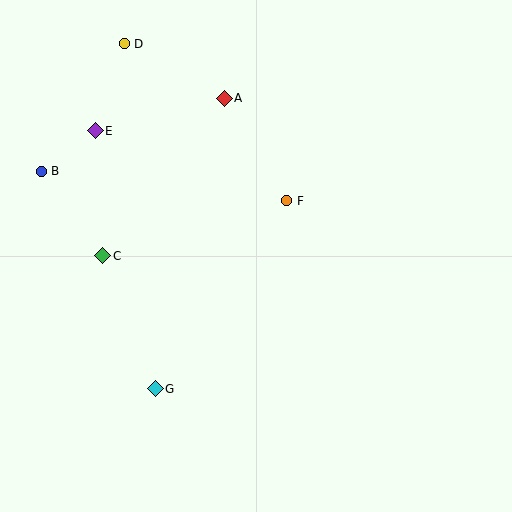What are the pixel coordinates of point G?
Point G is at (155, 389).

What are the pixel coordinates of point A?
Point A is at (224, 98).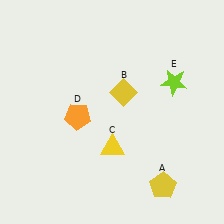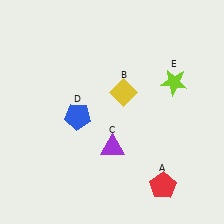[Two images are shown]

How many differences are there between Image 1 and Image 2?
There are 3 differences between the two images.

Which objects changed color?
A changed from yellow to red. C changed from yellow to purple. D changed from orange to blue.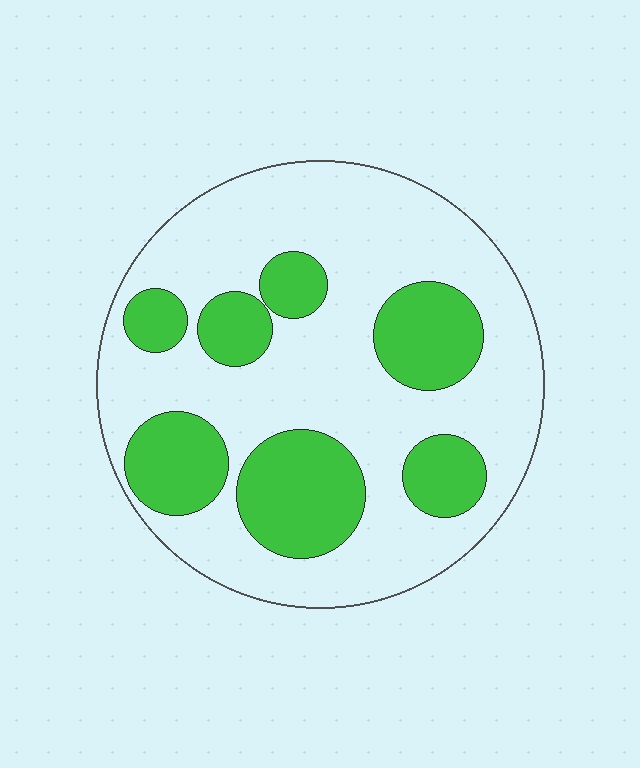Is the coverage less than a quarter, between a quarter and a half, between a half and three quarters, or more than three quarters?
Between a quarter and a half.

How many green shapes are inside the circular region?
7.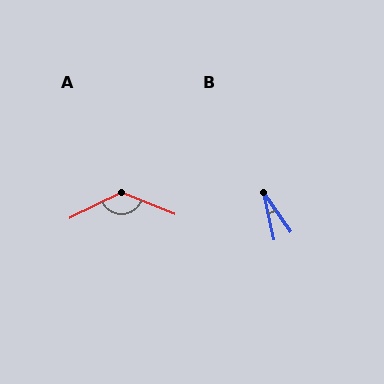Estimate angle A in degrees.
Approximately 131 degrees.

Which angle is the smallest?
B, at approximately 21 degrees.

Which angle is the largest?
A, at approximately 131 degrees.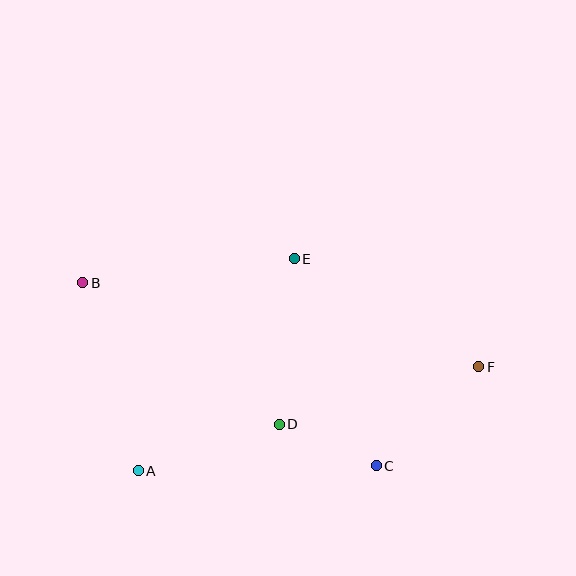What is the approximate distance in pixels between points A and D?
The distance between A and D is approximately 148 pixels.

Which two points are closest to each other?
Points C and D are closest to each other.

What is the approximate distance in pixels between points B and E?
The distance between B and E is approximately 213 pixels.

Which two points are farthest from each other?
Points B and F are farthest from each other.